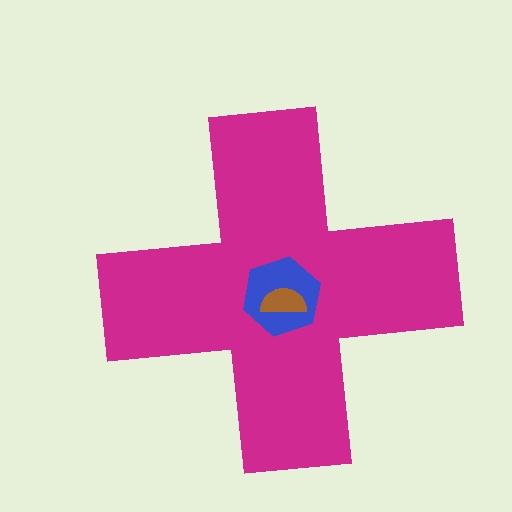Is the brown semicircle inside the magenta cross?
Yes.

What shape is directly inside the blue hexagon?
The brown semicircle.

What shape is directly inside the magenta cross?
The blue hexagon.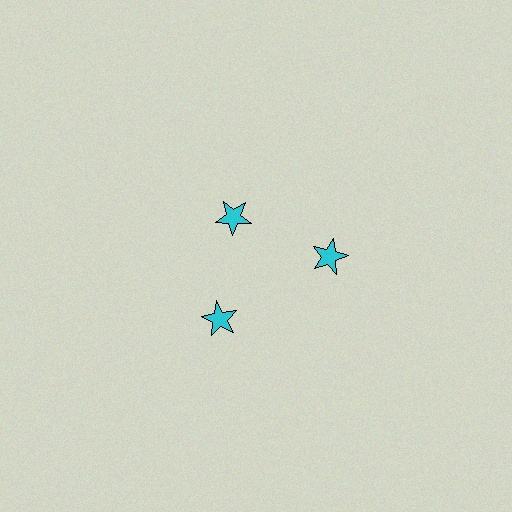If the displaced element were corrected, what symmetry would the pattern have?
It would have 3-fold rotational symmetry — the pattern would map onto itself every 120 degrees.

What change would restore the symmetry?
The symmetry would be restored by moving it outward, back onto the ring so that all 3 stars sit at equal angles and equal distance from the center.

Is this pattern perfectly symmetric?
No. The 3 cyan stars are arranged in a ring, but one element near the 11 o'clock position is pulled inward toward the center, breaking the 3-fold rotational symmetry.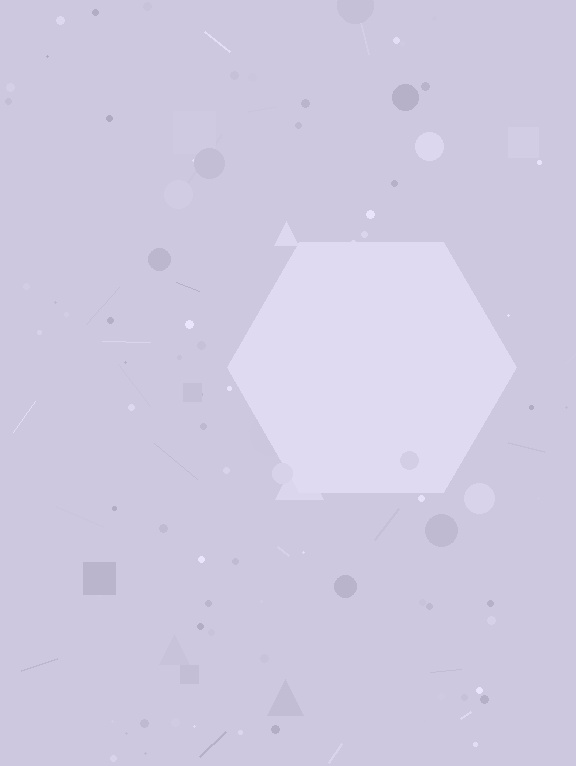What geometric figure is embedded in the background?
A hexagon is embedded in the background.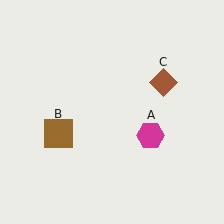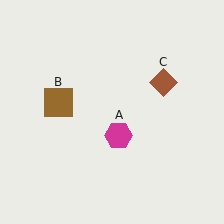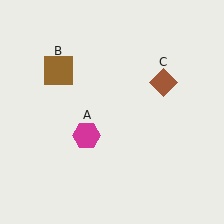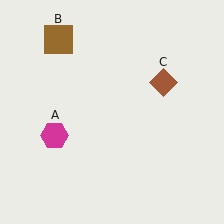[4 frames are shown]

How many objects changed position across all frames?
2 objects changed position: magenta hexagon (object A), brown square (object B).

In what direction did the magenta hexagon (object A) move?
The magenta hexagon (object A) moved left.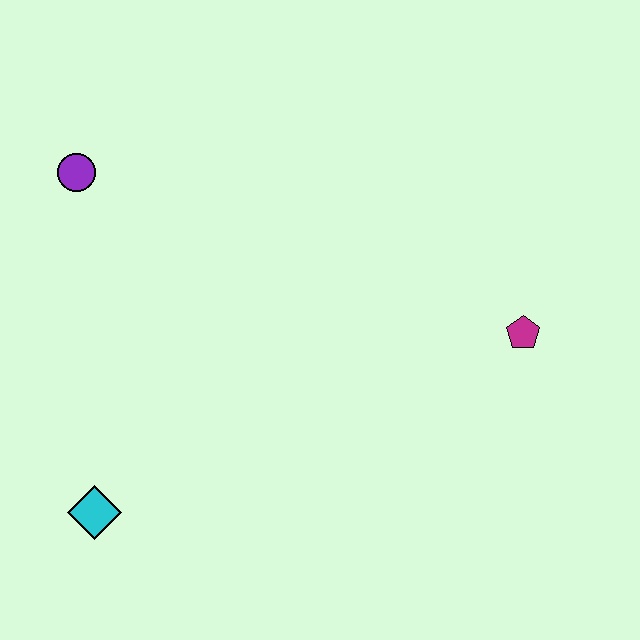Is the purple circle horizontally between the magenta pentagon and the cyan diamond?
No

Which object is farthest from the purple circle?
The magenta pentagon is farthest from the purple circle.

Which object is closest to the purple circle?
The cyan diamond is closest to the purple circle.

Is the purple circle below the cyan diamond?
No